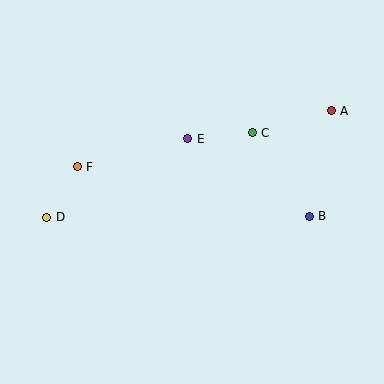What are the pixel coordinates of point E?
Point E is at (188, 139).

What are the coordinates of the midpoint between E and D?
The midpoint between E and D is at (117, 178).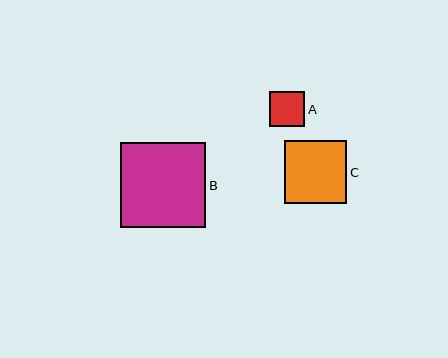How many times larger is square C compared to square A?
Square C is approximately 1.8 times the size of square A.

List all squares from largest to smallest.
From largest to smallest: B, C, A.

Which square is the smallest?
Square A is the smallest with a size of approximately 35 pixels.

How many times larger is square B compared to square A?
Square B is approximately 2.4 times the size of square A.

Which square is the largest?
Square B is the largest with a size of approximately 85 pixels.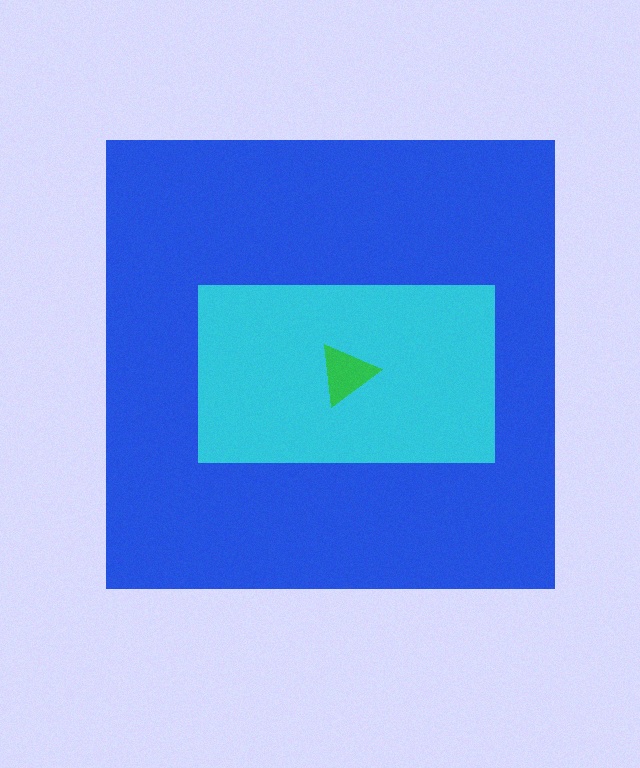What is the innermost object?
The green triangle.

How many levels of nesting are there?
3.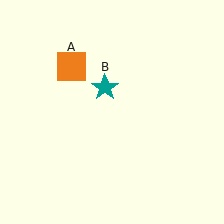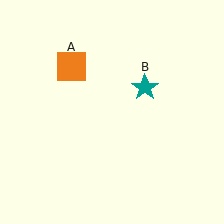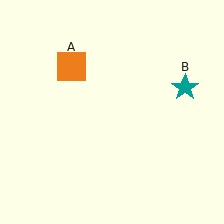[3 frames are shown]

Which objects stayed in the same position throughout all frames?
Orange square (object A) remained stationary.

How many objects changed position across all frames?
1 object changed position: teal star (object B).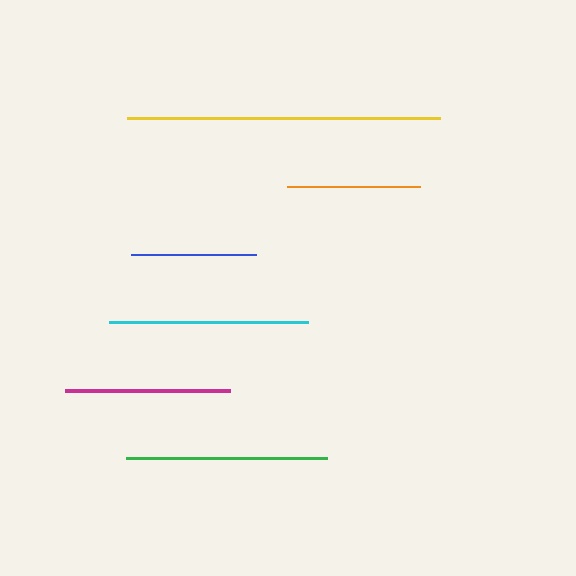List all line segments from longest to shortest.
From longest to shortest: yellow, green, cyan, magenta, orange, blue.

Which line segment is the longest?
The yellow line is the longest at approximately 313 pixels.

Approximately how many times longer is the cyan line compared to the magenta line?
The cyan line is approximately 1.2 times the length of the magenta line.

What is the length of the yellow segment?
The yellow segment is approximately 313 pixels long.